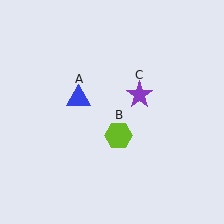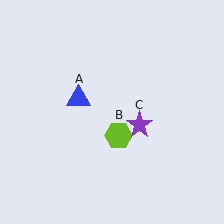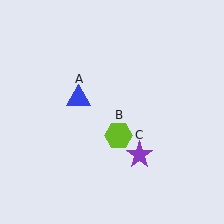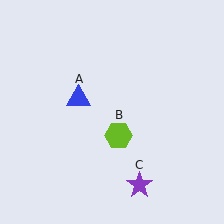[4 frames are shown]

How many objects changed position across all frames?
1 object changed position: purple star (object C).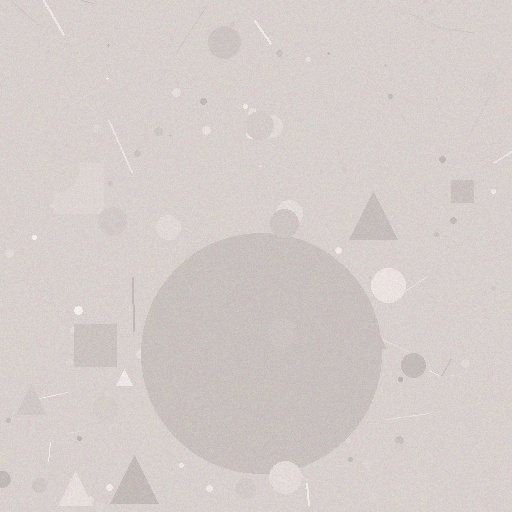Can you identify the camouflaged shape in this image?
The camouflaged shape is a circle.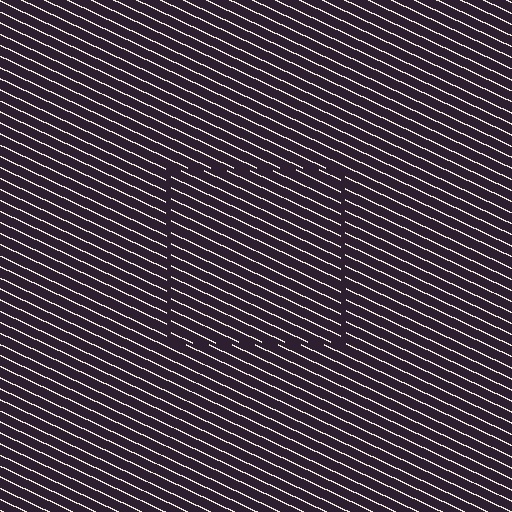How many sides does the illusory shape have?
4 sides — the line-ends trace a square.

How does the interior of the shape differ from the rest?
The interior of the shape contains the same grating, shifted by half a period — the contour is defined by the phase discontinuity where line-ends from the inner and outer gratings abut.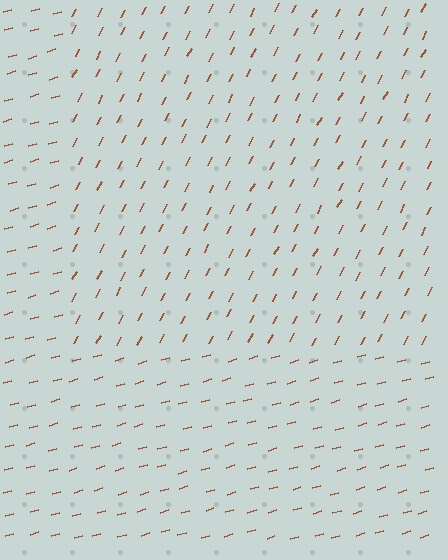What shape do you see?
I see a rectangle.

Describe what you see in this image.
The image is filled with small brown line segments. A rectangle region in the image has lines oriented differently from the surrounding lines, creating a visible texture boundary.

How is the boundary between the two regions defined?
The boundary is defined purely by a change in line orientation (approximately 45 degrees difference). All lines are the same color and thickness.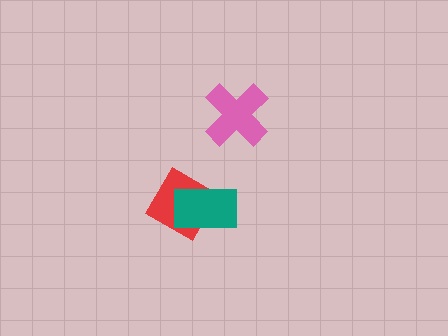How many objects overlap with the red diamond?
1 object overlaps with the red diamond.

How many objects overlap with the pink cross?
0 objects overlap with the pink cross.